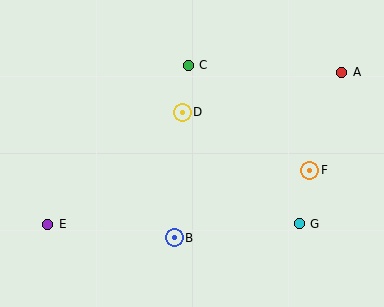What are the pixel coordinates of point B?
Point B is at (174, 238).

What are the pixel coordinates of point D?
Point D is at (182, 112).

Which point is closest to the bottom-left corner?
Point E is closest to the bottom-left corner.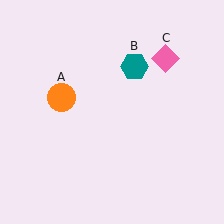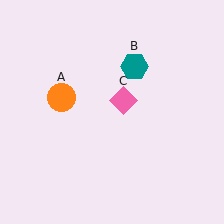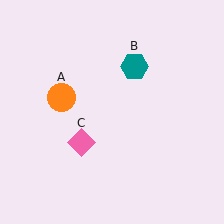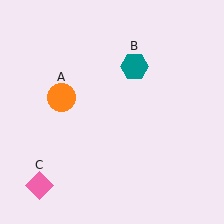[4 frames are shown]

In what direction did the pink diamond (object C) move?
The pink diamond (object C) moved down and to the left.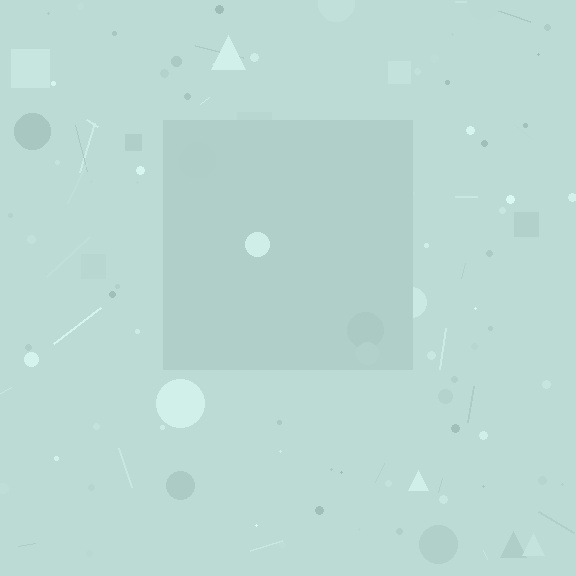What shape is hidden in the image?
A square is hidden in the image.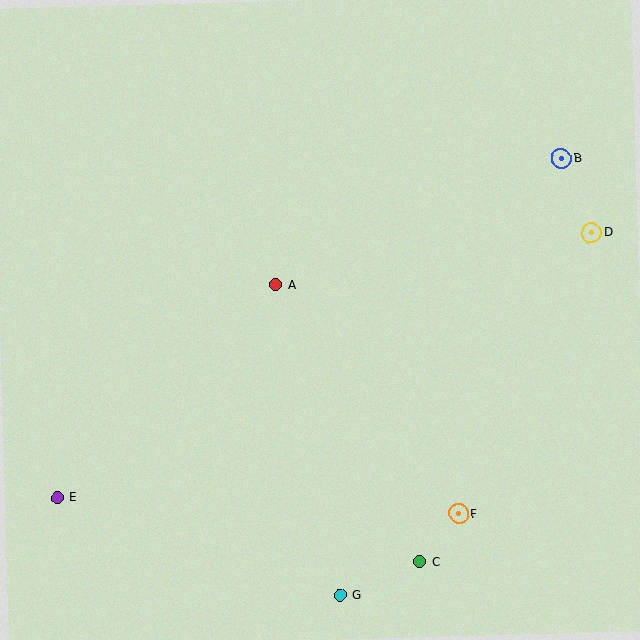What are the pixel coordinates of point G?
Point G is at (340, 595).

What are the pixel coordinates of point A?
Point A is at (276, 285).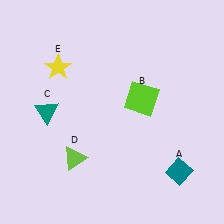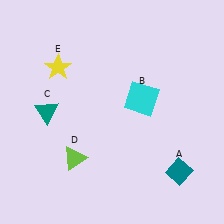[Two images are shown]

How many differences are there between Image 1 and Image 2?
There is 1 difference between the two images.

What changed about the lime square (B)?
In Image 1, B is lime. In Image 2, it changed to cyan.